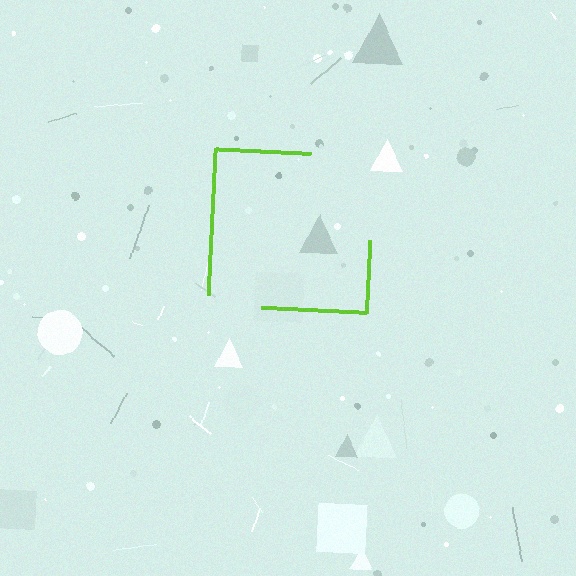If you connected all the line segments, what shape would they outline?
They would outline a square.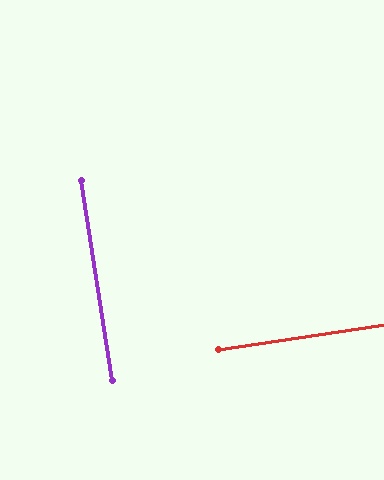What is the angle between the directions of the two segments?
Approximately 90 degrees.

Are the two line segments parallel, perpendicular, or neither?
Perpendicular — they meet at approximately 90°.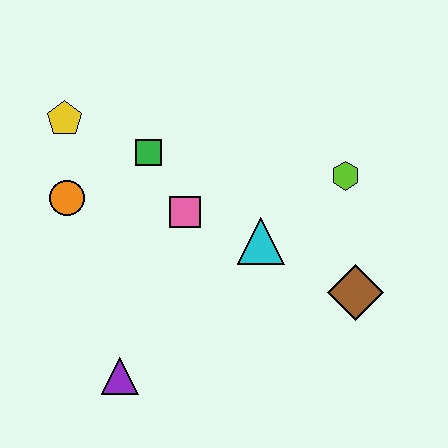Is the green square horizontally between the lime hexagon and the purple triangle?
Yes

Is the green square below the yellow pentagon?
Yes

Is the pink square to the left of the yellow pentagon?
No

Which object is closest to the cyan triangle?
The pink square is closest to the cyan triangle.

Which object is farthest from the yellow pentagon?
The brown diamond is farthest from the yellow pentagon.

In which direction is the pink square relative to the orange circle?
The pink square is to the right of the orange circle.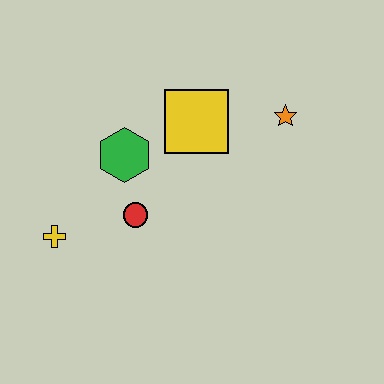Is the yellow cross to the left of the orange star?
Yes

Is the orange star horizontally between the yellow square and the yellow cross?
No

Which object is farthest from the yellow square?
The yellow cross is farthest from the yellow square.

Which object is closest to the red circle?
The green hexagon is closest to the red circle.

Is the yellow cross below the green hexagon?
Yes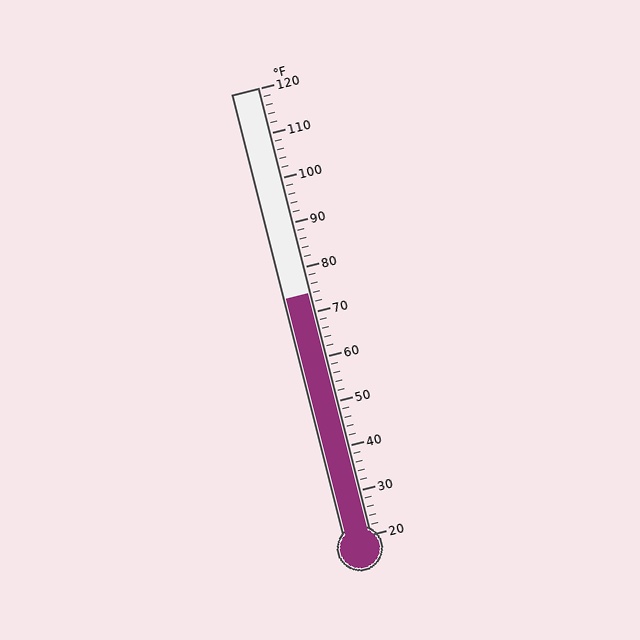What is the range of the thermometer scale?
The thermometer scale ranges from 20°F to 120°F.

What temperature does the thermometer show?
The thermometer shows approximately 74°F.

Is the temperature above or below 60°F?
The temperature is above 60°F.